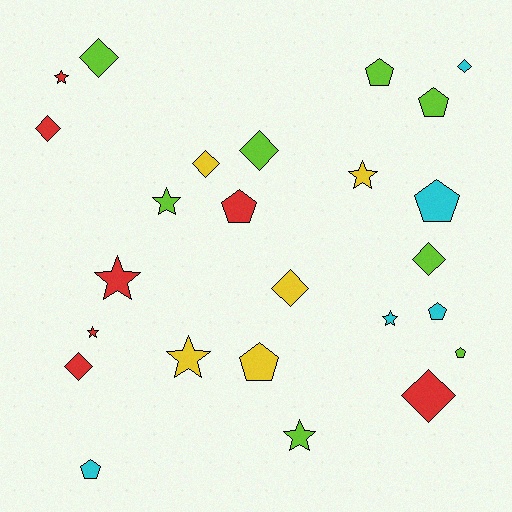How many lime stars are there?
There are 2 lime stars.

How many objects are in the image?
There are 25 objects.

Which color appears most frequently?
Lime, with 8 objects.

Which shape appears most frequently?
Diamond, with 9 objects.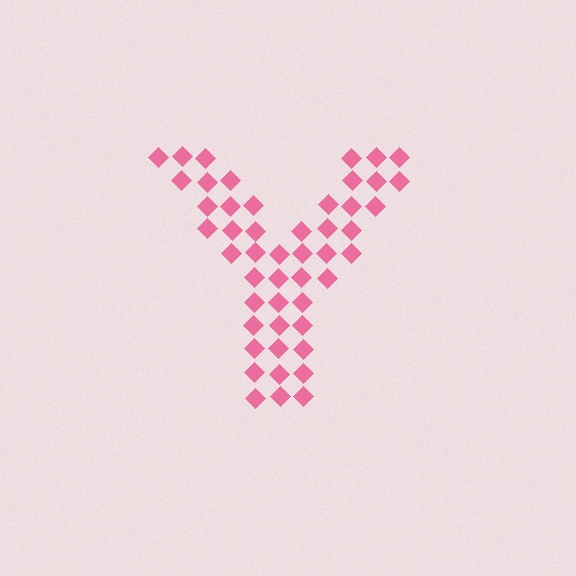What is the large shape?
The large shape is the letter Y.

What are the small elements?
The small elements are diamonds.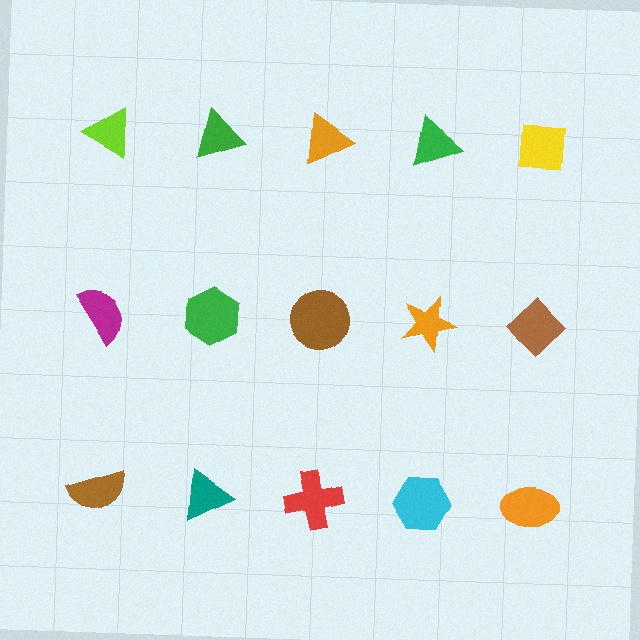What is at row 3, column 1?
A brown semicircle.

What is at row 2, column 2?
A green hexagon.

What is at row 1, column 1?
A lime triangle.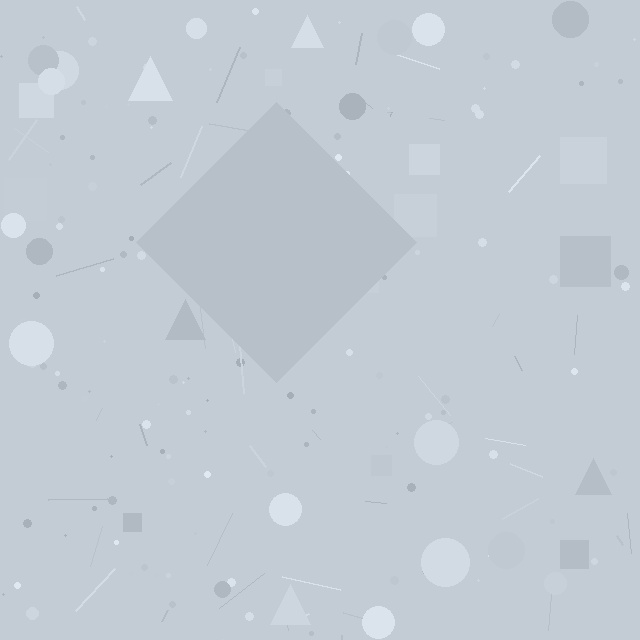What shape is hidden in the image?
A diamond is hidden in the image.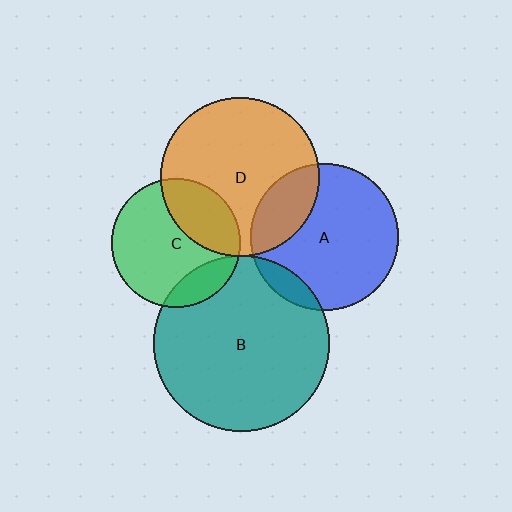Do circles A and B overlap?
Yes.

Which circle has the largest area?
Circle B (teal).